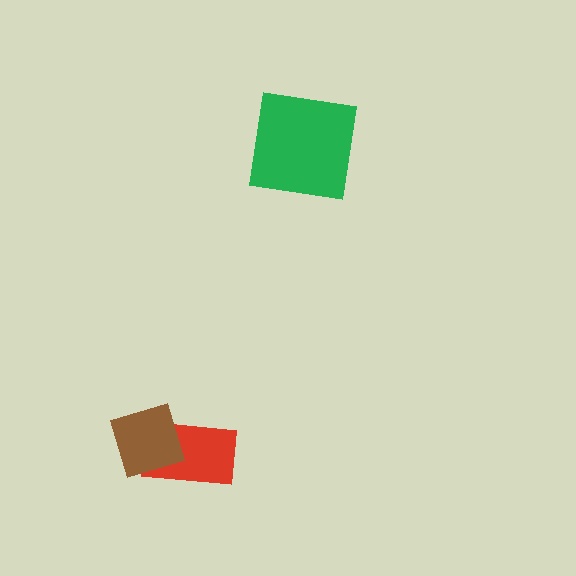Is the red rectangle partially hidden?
Yes, it is partially covered by another shape.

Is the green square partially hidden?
No, no other shape covers it.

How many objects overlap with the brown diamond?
1 object overlaps with the brown diamond.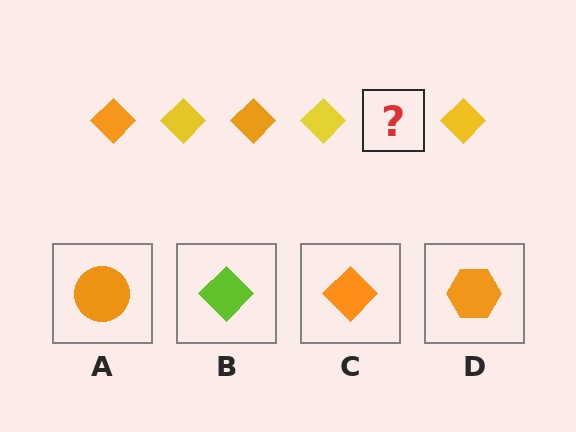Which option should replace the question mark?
Option C.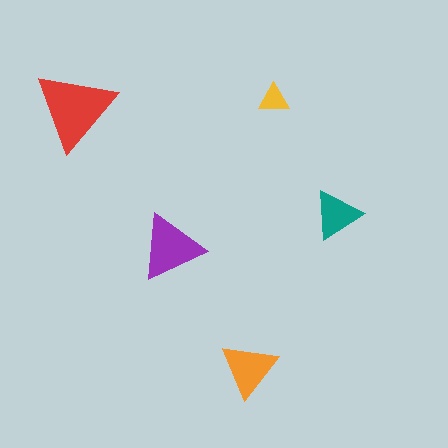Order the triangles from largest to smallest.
the red one, the purple one, the orange one, the teal one, the yellow one.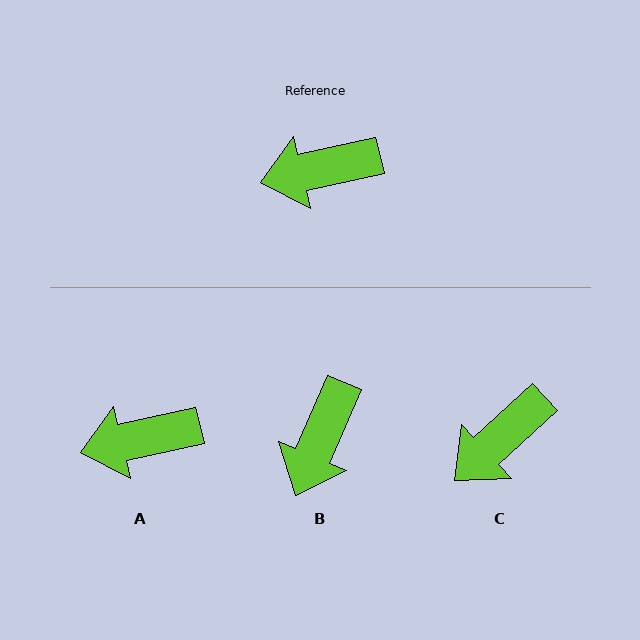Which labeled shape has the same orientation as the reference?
A.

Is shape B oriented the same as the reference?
No, it is off by about 54 degrees.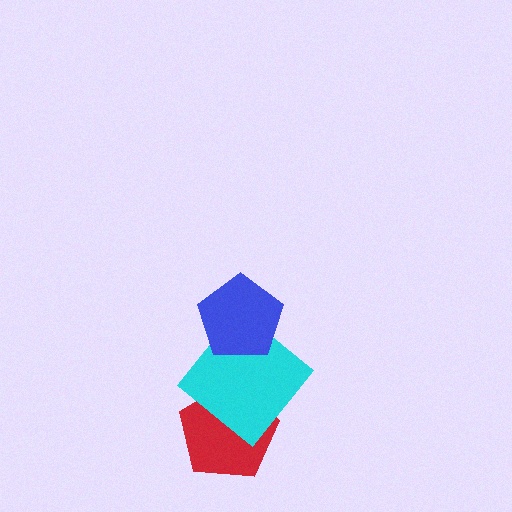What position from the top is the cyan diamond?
The cyan diamond is 2nd from the top.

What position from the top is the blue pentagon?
The blue pentagon is 1st from the top.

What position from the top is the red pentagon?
The red pentagon is 3rd from the top.